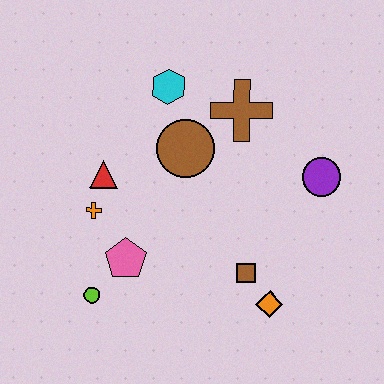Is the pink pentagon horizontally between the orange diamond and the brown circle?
No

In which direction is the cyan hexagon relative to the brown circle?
The cyan hexagon is above the brown circle.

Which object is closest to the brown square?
The orange diamond is closest to the brown square.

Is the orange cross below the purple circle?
Yes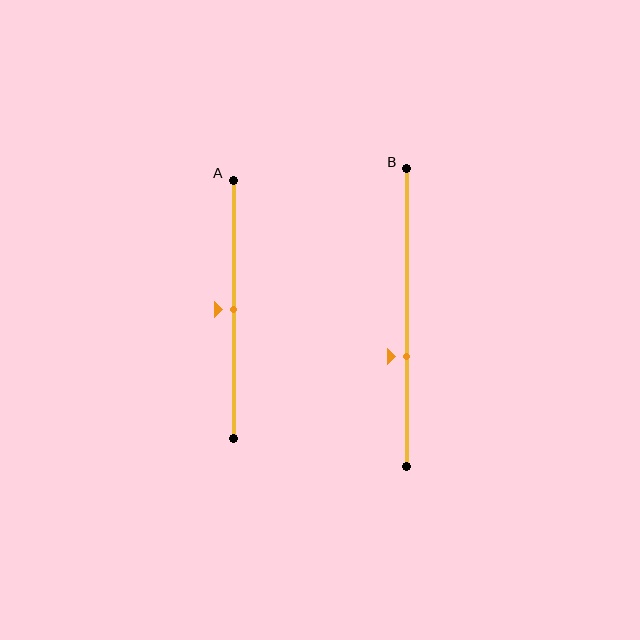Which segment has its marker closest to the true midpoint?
Segment A has its marker closest to the true midpoint.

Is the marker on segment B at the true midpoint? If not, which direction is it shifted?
No, the marker on segment B is shifted downward by about 13% of the segment length.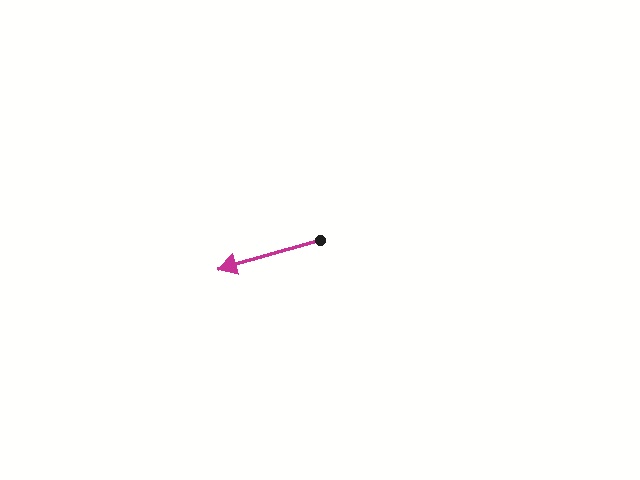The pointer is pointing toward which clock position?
Roughly 8 o'clock.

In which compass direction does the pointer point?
West.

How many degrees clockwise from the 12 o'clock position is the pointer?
Approximately 254 degrees.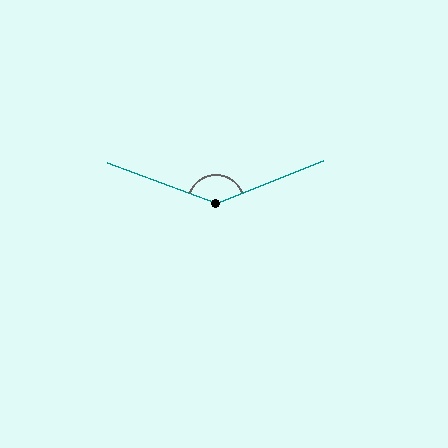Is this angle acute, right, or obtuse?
It is obtuse.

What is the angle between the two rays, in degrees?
Approximately 139 degrees.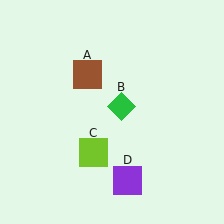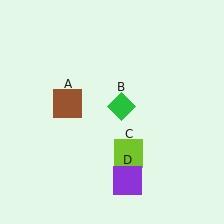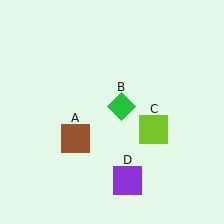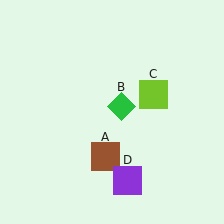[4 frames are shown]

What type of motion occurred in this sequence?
The brown square (object A), lime square (object C) rotated counterclockwise around the center of the scene.